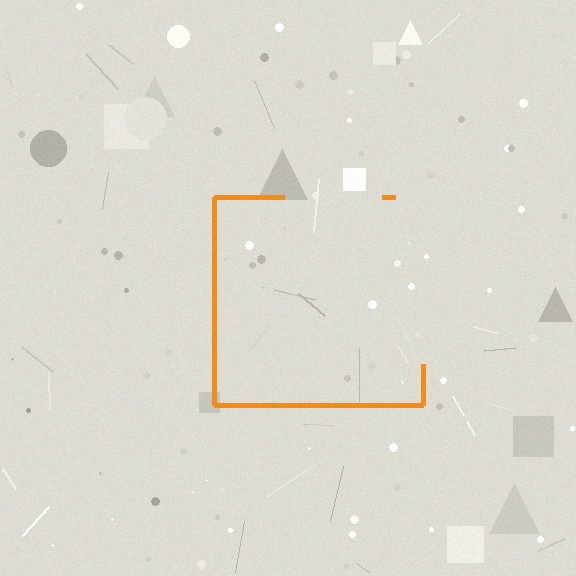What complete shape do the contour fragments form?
The contour fragments form a square.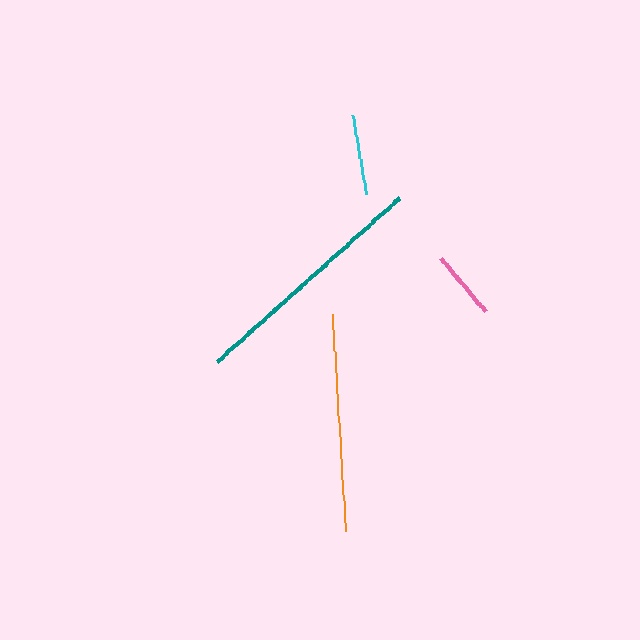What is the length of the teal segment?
The teal segment is approximately 245 pixels long.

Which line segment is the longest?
The teal line is the longest at approximately 245 pixels.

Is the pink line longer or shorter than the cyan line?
The cyan line is longer than the pink line.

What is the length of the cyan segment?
The cyan segment is approximately 80 pixels long.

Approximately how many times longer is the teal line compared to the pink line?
The teal line is approximately 3.5 times the length of the pink line.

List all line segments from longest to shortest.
From longest to shortest: teal, orange, cyan, pink.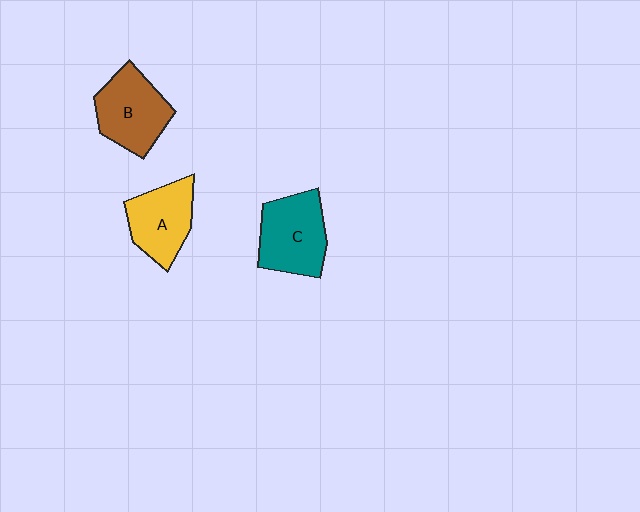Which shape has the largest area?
Shape C (teal).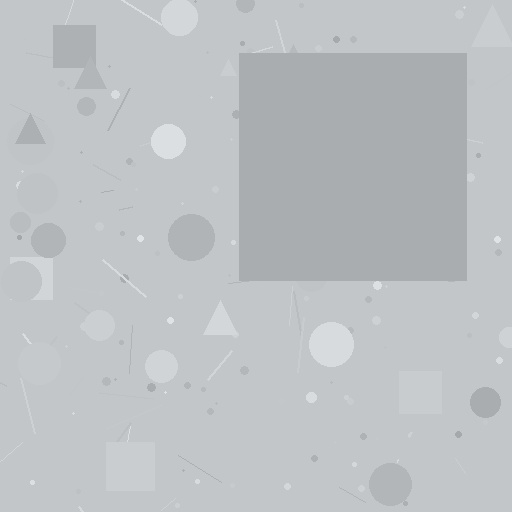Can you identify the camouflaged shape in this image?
The camouflaged shape is a square.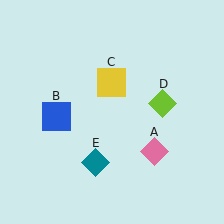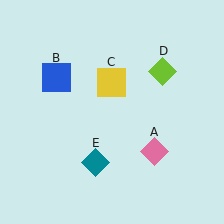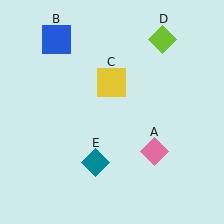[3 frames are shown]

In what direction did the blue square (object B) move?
The blue square (object B) moved up.